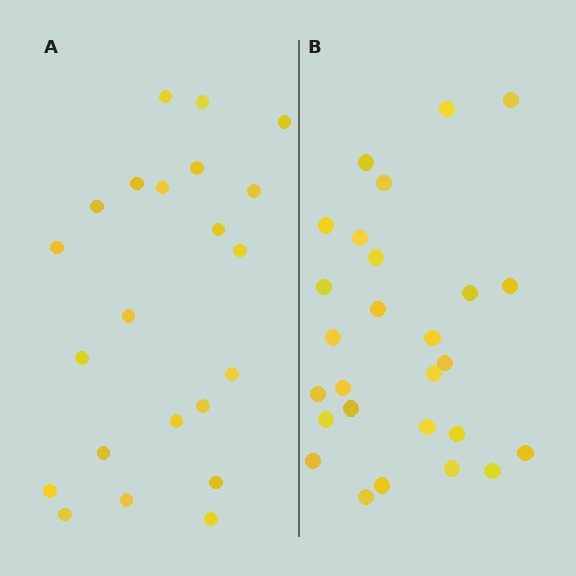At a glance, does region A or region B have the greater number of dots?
Region B (the right region) has more dots.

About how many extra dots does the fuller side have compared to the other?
Region B has about 5 more dots than region A.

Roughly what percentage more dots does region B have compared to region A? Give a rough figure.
About 25% more.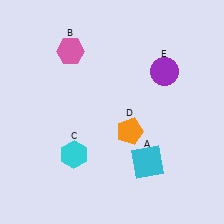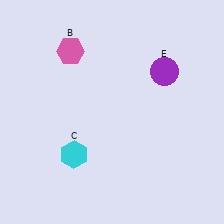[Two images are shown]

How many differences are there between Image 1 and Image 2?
There are 2 differences between the two images.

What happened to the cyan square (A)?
The cyan square (A) was removed in Image 2. It was in the bottom-right area of Image 1.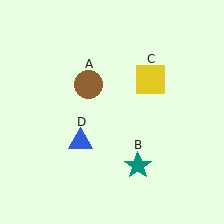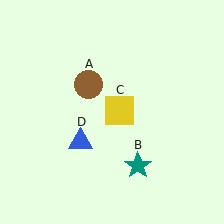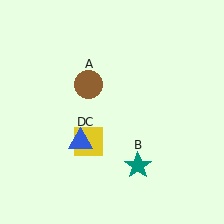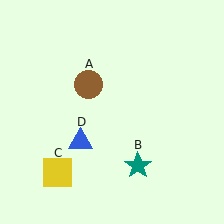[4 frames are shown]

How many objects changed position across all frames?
1 object changed position: yellow square (object C).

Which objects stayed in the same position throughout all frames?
Brown circle (object A) and teal star (object B) and blue triangle (object D) remained stationary.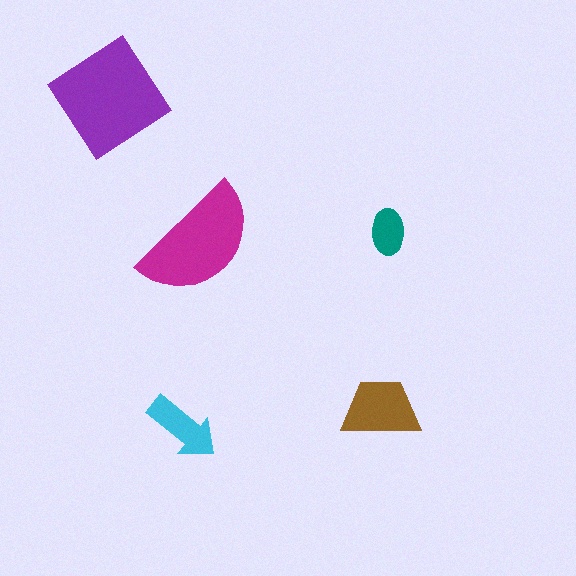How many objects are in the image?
There are 5 objects in the image.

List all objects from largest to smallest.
The purple diamond, the magenta semicircle, the brown trapezoid, the cyan arrow, the teal ellipse.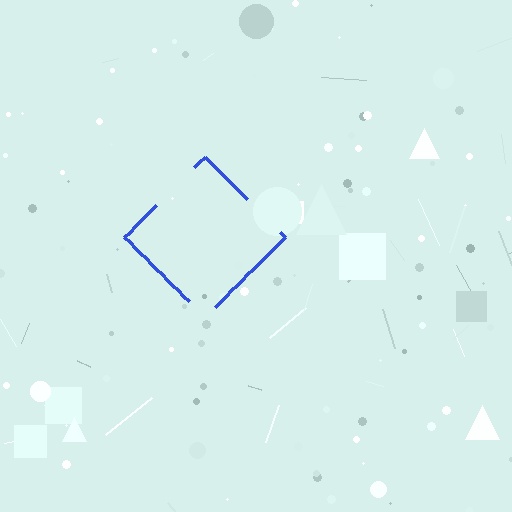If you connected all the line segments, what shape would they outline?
They would outline a diamond.